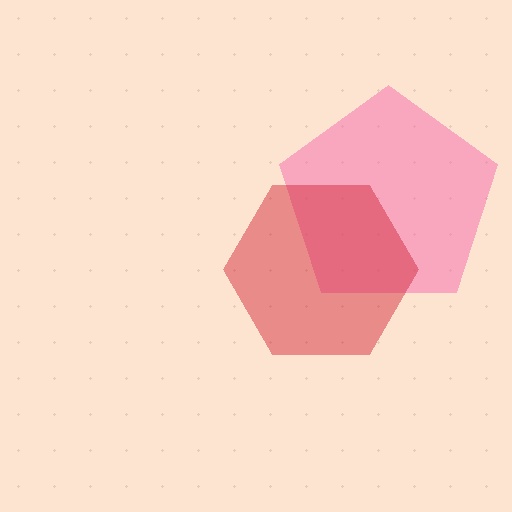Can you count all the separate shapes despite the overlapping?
Yes, there are 2 separate shapes.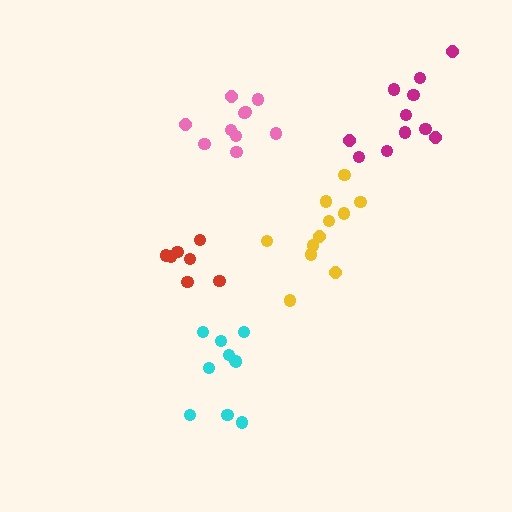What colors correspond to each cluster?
The clusters are colored: cyan, magenta, pink, yellow, red.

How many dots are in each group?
Group 1: 10 dots, Group 2: 11 dots, Group 3: 10 dots, Group 4: 11 dots, Group 5: 7 dots (49 total).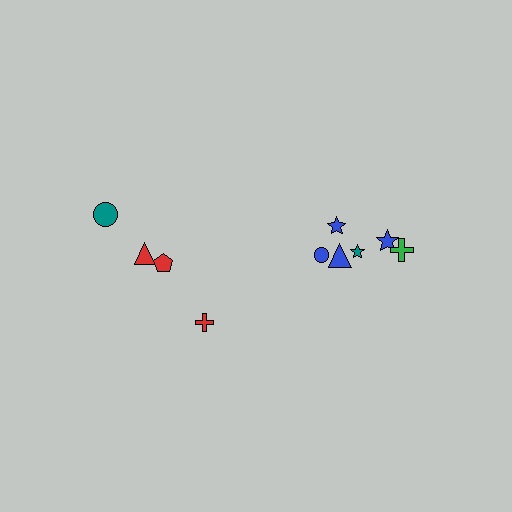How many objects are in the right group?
There are 6 objects.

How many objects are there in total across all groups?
There are 10 objects.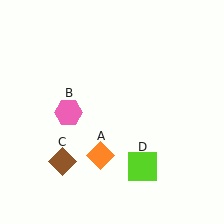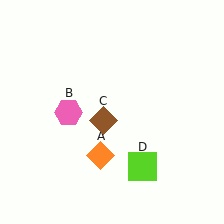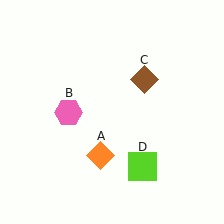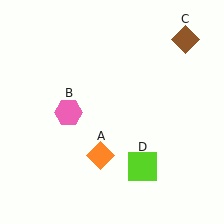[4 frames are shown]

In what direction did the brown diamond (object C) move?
The brown diamond (object C) moved up and to the right.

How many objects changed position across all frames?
1 object changed position: brown diamond (object C).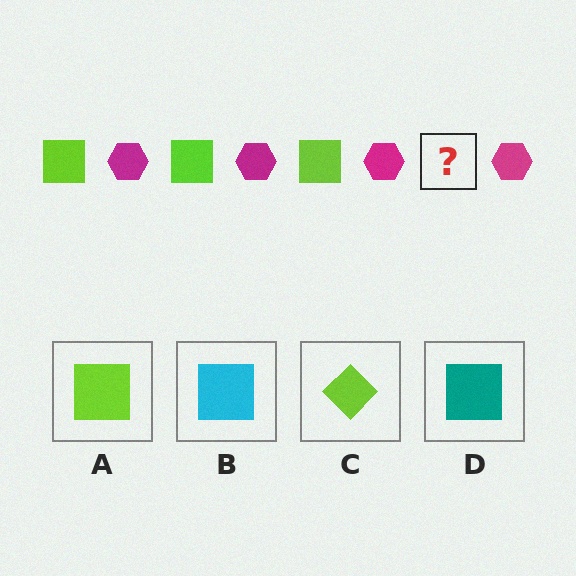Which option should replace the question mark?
Option A.